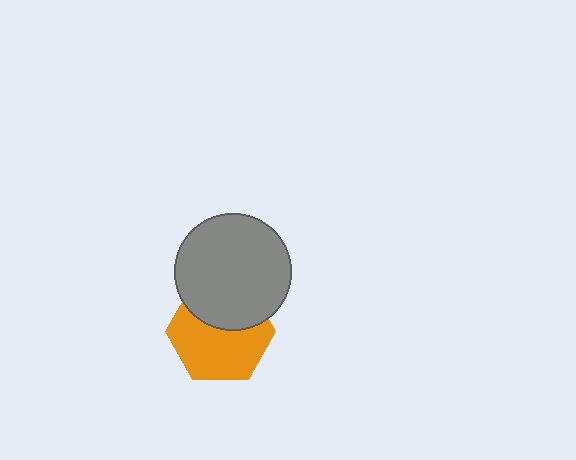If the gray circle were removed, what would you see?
You would see the complete orange hexagon.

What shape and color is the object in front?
The object in front is a gray circle.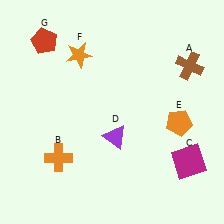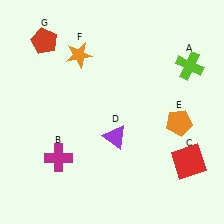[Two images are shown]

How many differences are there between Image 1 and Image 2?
There are 3 differences between the two images.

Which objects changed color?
A changed from brown to lime. B changed from orange to magenta. C changed from magenta to red.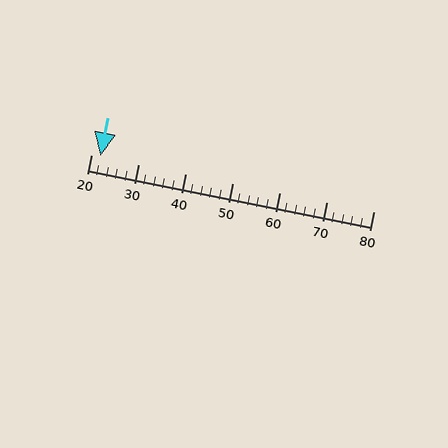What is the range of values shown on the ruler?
The ruler shows values from 20 to 80.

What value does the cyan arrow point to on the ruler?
The cyan arrow points to approximately 22.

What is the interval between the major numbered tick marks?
The major tick marks are spaced 10 units apart.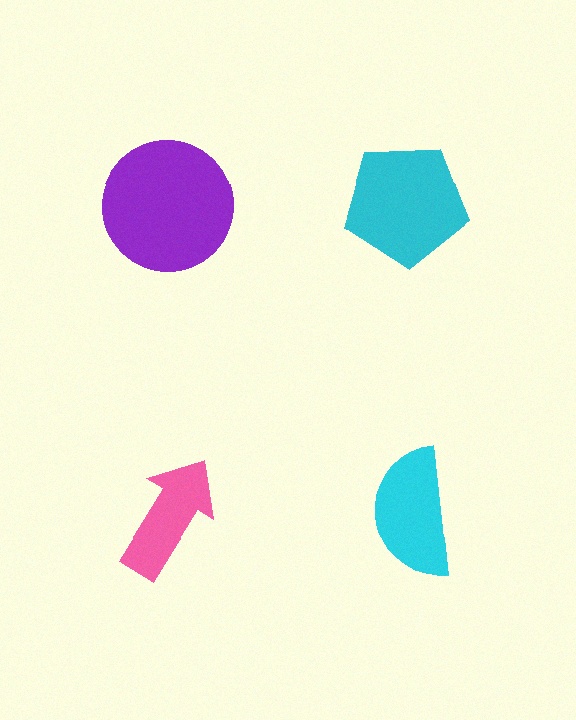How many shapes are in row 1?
2 shapes.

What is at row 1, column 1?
A purple circle.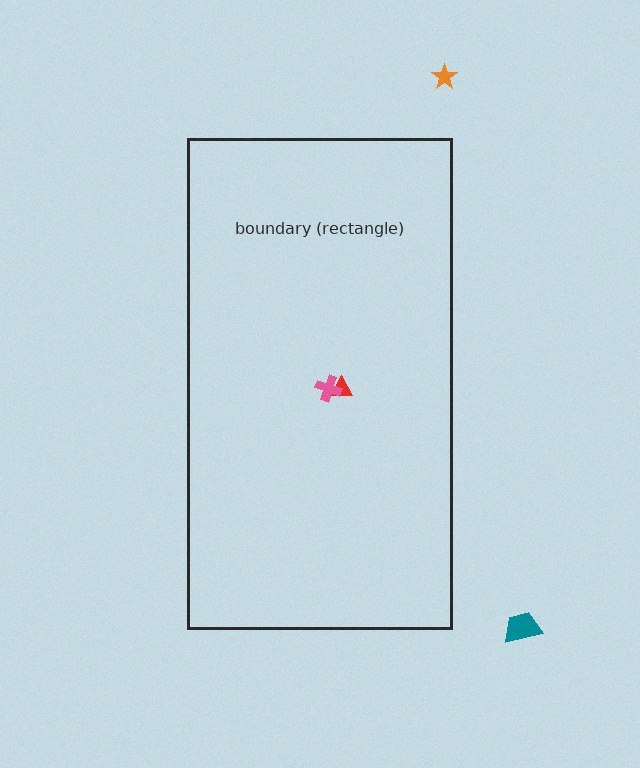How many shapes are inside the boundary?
2 inside, 2 outside.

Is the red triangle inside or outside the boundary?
Inside.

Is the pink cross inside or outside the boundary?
Inside.